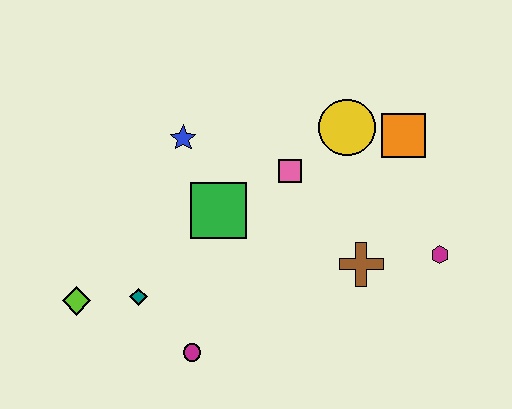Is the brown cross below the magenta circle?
No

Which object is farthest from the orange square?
The lime diamond is farthest from the orange square.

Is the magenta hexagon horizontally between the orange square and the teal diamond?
No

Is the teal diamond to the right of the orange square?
No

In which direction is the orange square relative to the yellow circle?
The orange square is to the right of the yellow circle.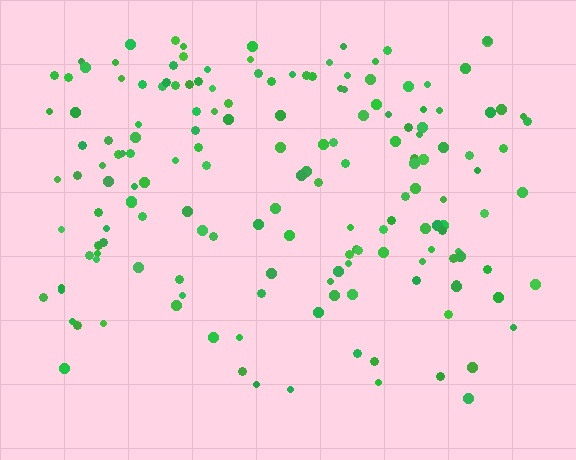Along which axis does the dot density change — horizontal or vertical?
Vertical.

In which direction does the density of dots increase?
From bottom to top, with the top side densest.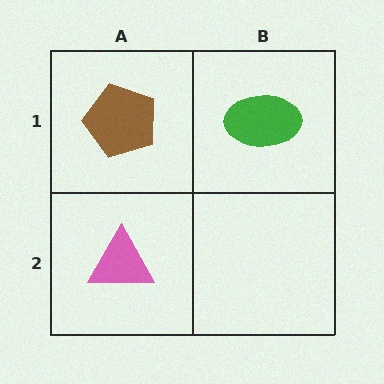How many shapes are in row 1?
2 shapes.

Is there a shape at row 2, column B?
No, that cell is empty.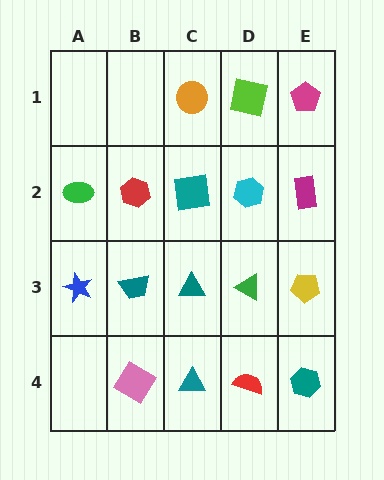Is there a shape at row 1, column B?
No, that cell is empty.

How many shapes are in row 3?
5 shapes.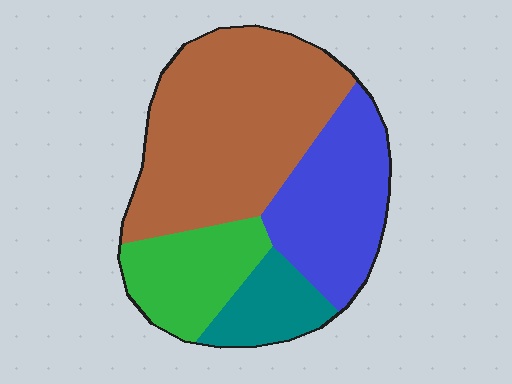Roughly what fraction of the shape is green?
Green covers roughly 15% of the shape.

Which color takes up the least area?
Teal, at roughly 10%.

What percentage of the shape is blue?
Blue covers roughly 25% of the shape.